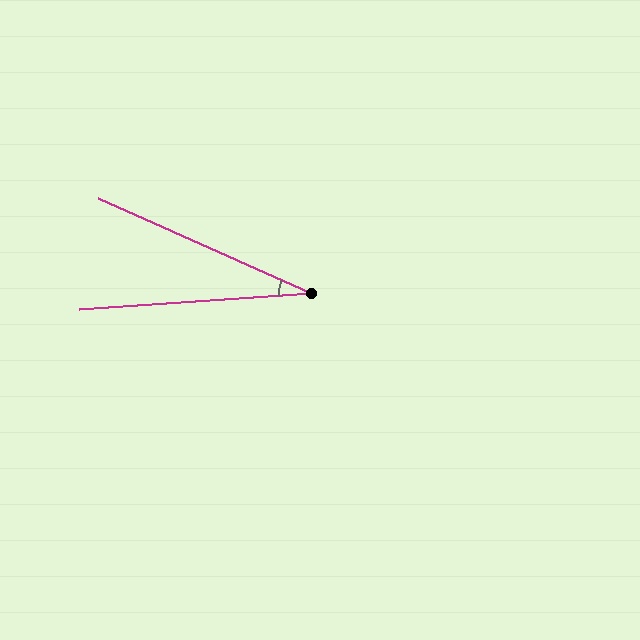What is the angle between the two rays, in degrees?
Approximately 28 degrees.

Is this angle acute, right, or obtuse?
It is acute.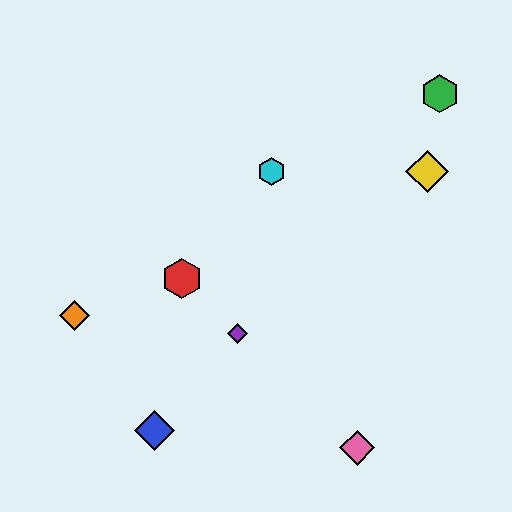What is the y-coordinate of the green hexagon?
The green hexagon is at y≈94.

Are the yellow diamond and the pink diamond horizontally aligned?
No, the yellow diamond is at y≈172 and the pink diamond is at y≈448.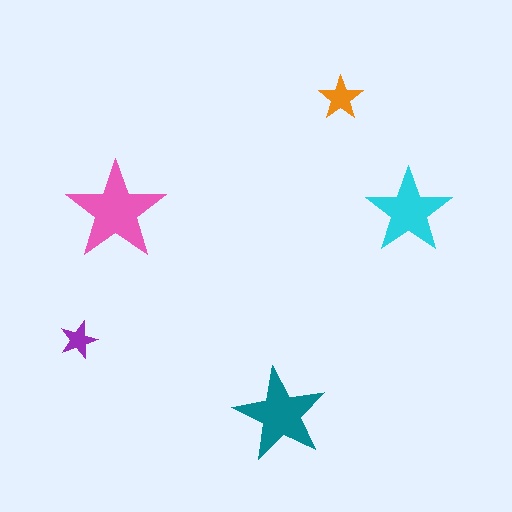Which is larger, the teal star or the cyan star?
The teal one.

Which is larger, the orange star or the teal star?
The teal one.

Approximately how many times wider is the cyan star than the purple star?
About 2.5 times wider.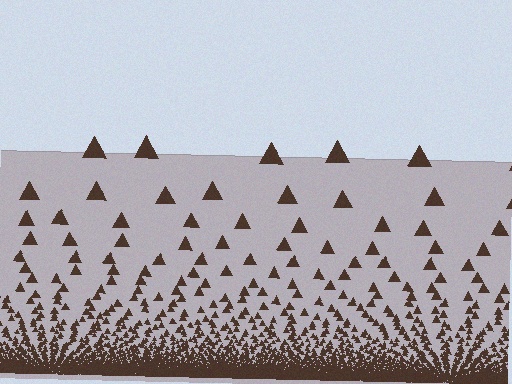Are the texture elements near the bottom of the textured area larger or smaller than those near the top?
Smaller. The gradient is inverted — elements near the bottom are smaller and denser.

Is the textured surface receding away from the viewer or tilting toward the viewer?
The surface appears to tilt toward the viewer. Texture elements get larger and sparser toward the top.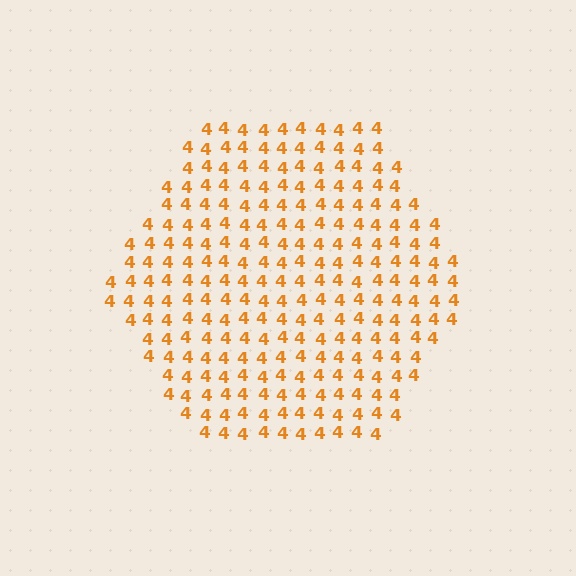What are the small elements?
The small elements are digit 4's.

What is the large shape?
The large shape is a hexagon.